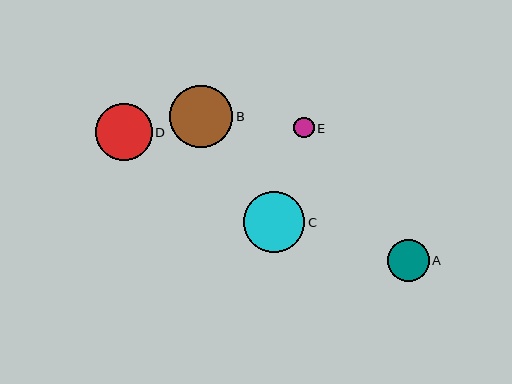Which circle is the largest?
Circle B is the largest with a size of approximately 63 pixels.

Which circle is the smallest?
Circle E is the smallest with a size of approximately 21 pixels.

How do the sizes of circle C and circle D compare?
Circle C and circle D are approximately the same size.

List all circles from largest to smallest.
From largest to smallest: B, C, D, A, E.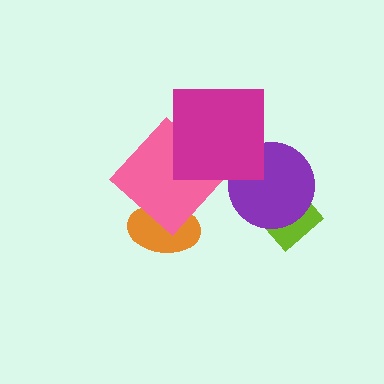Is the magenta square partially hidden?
No, no other shape covers it.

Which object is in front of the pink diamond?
The magenta square is in front of the pink diamond.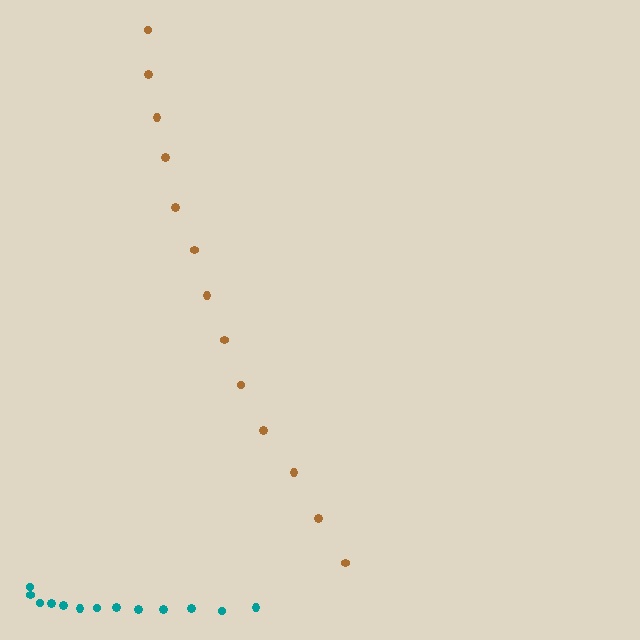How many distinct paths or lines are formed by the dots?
There are 2 distinct paths.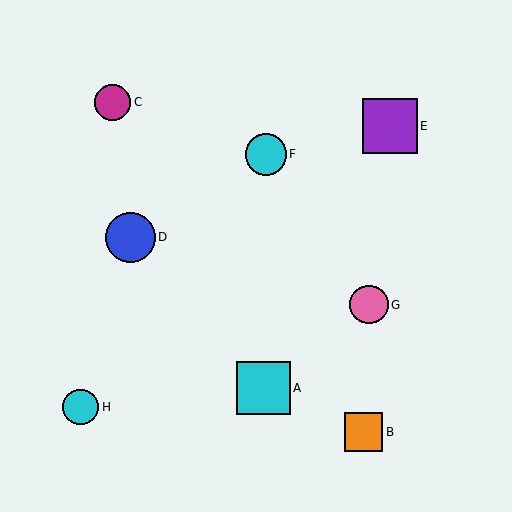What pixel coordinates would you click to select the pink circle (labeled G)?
Click at (369, 305) to select the pink circle G.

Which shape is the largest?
The purple square (labeled E) is the largest.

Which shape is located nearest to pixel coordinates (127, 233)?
The blue circle (labeled D) at (130, 237) is nearest to that location.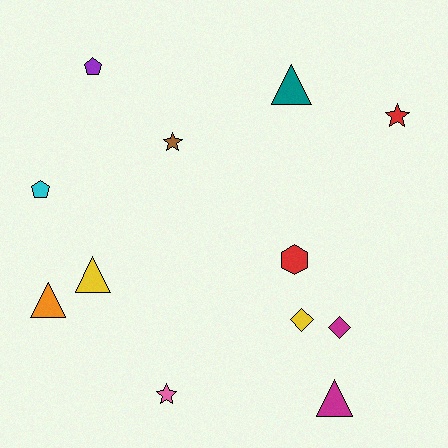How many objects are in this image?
There are 12 objects.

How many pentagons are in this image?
There are 2 pentagons.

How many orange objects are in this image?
There is 1 orange object.